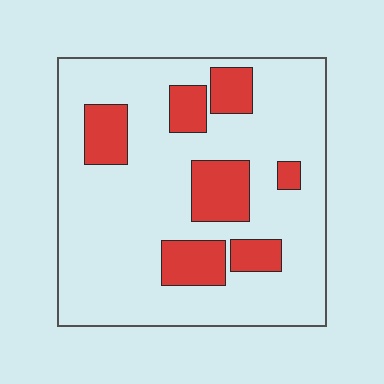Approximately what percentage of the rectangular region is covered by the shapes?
Approximately 20%.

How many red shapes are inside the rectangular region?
7.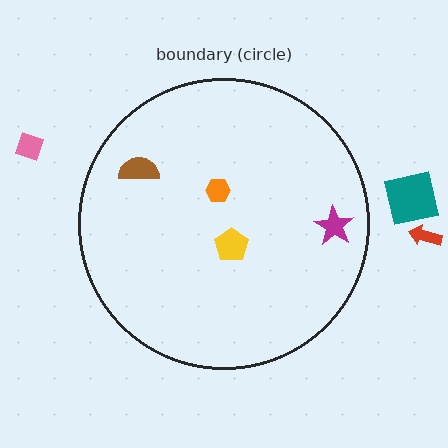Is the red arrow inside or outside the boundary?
Outside.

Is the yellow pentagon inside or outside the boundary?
Inside.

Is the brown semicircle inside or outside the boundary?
Inside.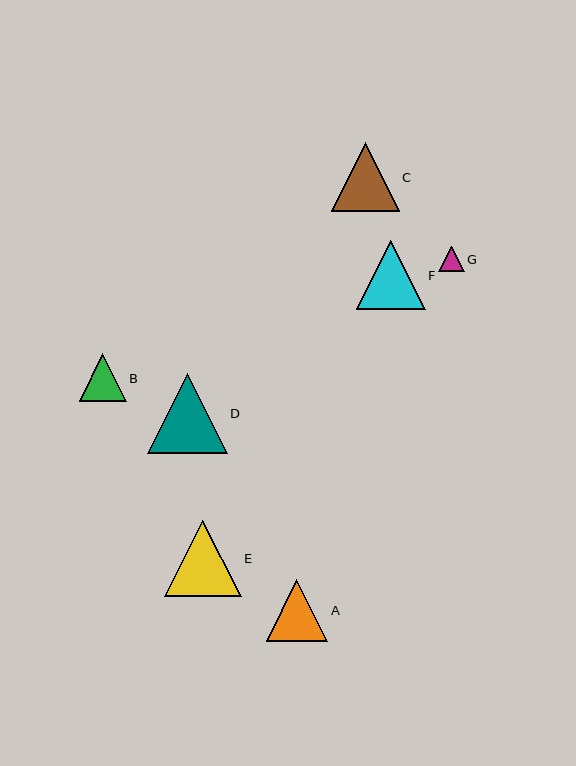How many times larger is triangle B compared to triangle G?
Triangle B is approximately 1.8 times the size of triangle G.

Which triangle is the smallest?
Triangle G is the smallest with a size of approximately 26 pixels.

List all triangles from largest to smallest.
From largest to smallest: D, E, F, C, A, B, G.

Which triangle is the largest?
Triangle D is the largest with a size of approximately 80 pixels.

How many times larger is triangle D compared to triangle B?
Triangle D is approximately 1.7 times the size of triangle B.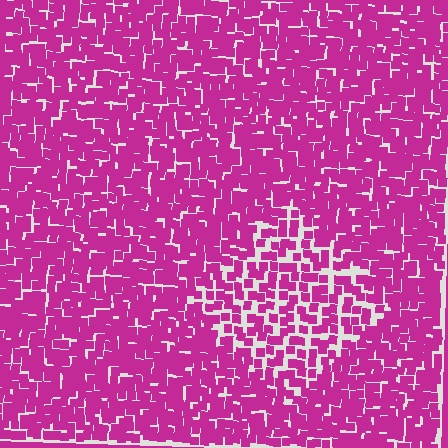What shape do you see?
I see a diamond.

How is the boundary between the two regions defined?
The boundary is defined by a change in element density (approximately 1.7x ratio). All elements are the same color, size, and shape.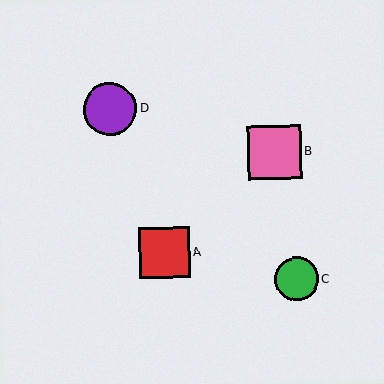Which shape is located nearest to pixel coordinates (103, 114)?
The purple circle (labeled D) at (110, 109) is nearest to that location.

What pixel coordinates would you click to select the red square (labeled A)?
Click at (164, 253) to select the red square A.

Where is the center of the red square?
The center of the red square is at (164, 253).